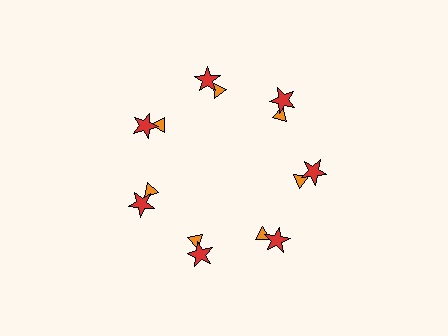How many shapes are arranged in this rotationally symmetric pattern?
There are 14 shapes, arranged in 7 groups of 2.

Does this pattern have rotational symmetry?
Yes, this pattern has 7-fold rotational symmetry. It looks the same after rotating 51 degrees around the center.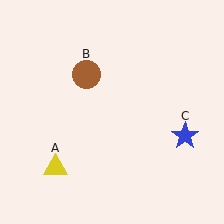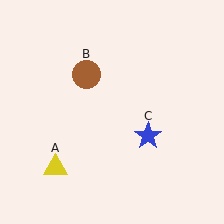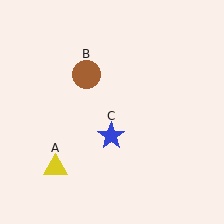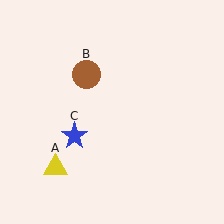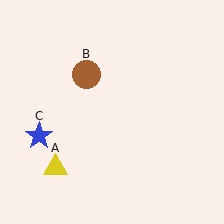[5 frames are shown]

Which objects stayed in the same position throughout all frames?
Yellow triangle (object A) and brown circle (object B) remained stationary.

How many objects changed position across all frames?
1 object changed position: blue star (object C).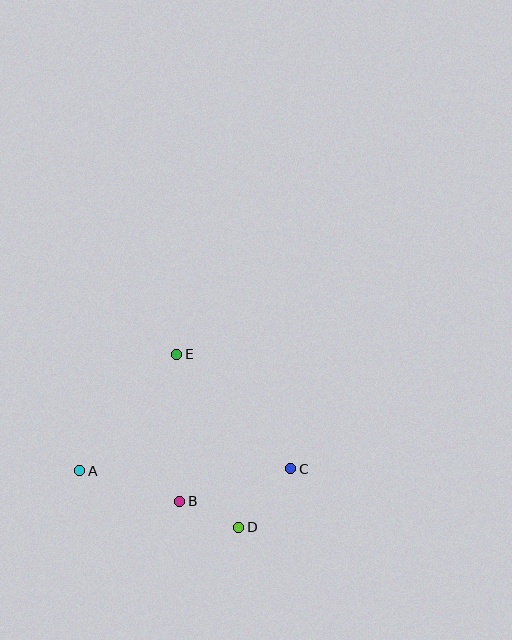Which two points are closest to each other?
Points B and D are closest to each other.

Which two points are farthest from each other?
Points A and C are farthest from each other.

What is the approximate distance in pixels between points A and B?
The distance between A and B is approximately 105 pixels.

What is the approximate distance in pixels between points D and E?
The distance between D and E is approximately 184 pixels.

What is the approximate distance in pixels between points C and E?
The distance between C and E is approximately 162 pixels.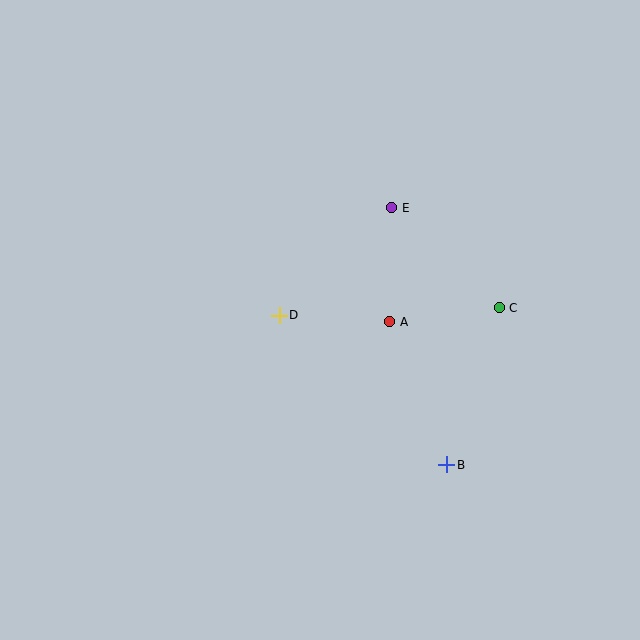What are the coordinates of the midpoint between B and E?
The midpoint between B and E is at (419, 336).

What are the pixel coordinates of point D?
Point D is at (279, 315).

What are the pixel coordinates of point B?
Point B is at (447, 465).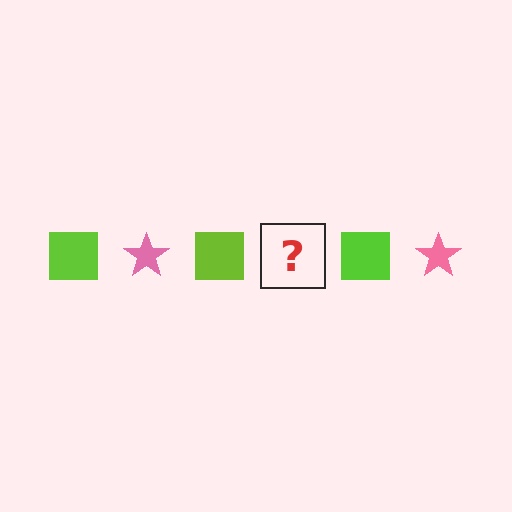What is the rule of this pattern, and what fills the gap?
The rule is that the pattern alternates between lime square and pink star. The gap should be filled with a pink star.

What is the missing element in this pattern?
The missing element is a pink star.